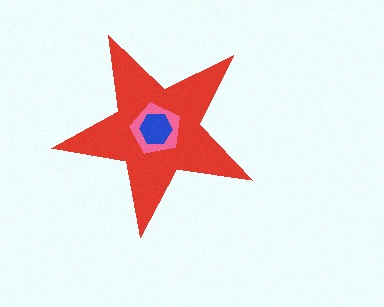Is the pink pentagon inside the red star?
Yes.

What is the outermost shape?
The red star.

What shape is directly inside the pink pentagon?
The blue hexagon.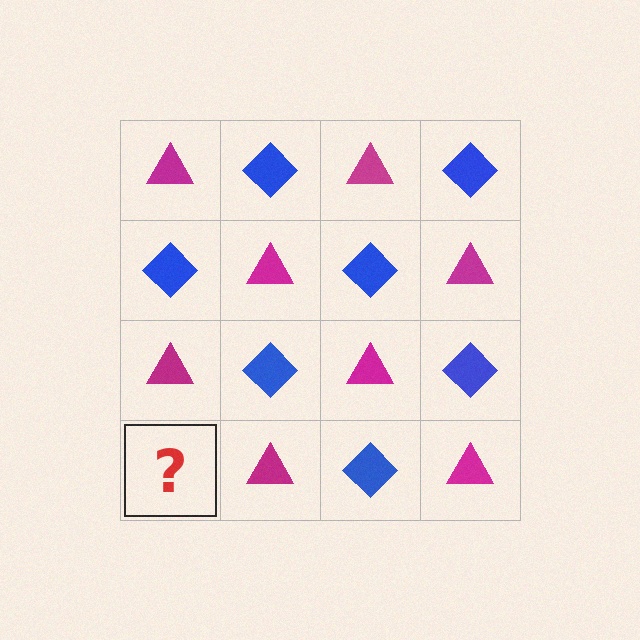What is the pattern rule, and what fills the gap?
The rule is that it alternates magenta triangle and blue diamond in a checkerboard pattern. The gap should be filled with a blue diamond.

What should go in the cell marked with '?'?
The missing cell should contain a blue diamond.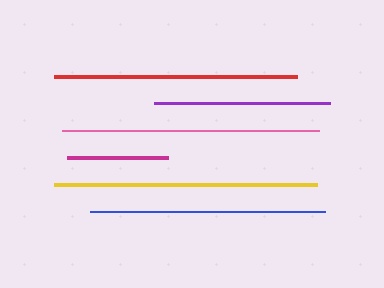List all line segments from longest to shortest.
From longest to shortest: yellow, pink, red, blue, purple, magenta.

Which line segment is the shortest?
The magenta line is the shortest at approximately 101 pixels.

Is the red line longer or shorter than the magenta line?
The red line is longer than the magenta line.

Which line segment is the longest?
The yellow line is the longest at approximately 263 pixels.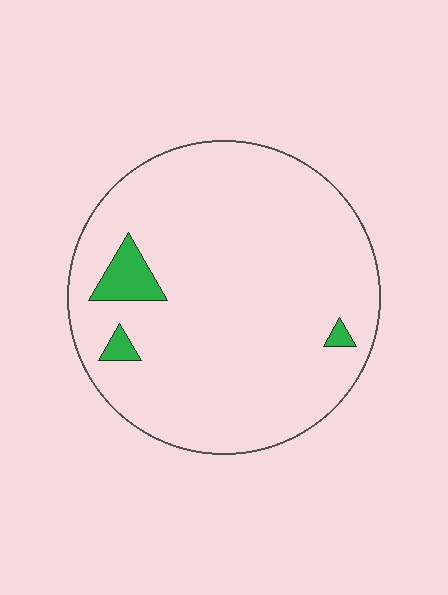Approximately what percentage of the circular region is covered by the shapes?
Approximately 5%.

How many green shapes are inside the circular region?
3.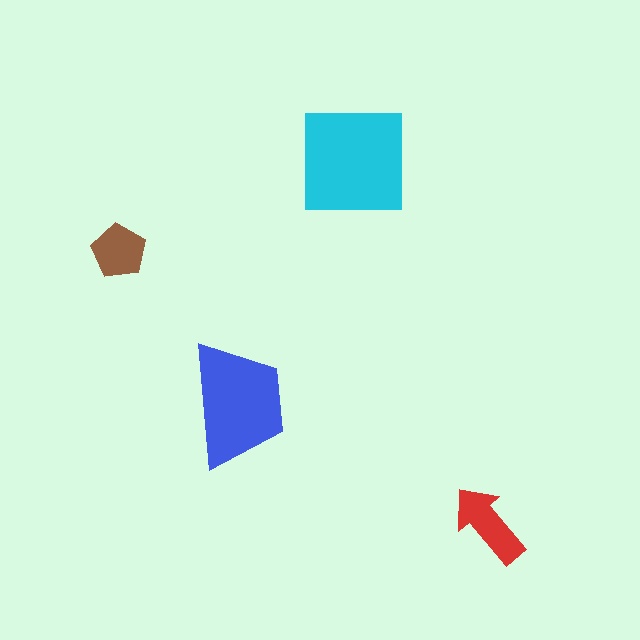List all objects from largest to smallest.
The cyan square, the blue trapezoid, the red arrow, the brown pentagon.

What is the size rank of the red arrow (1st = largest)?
3rd.